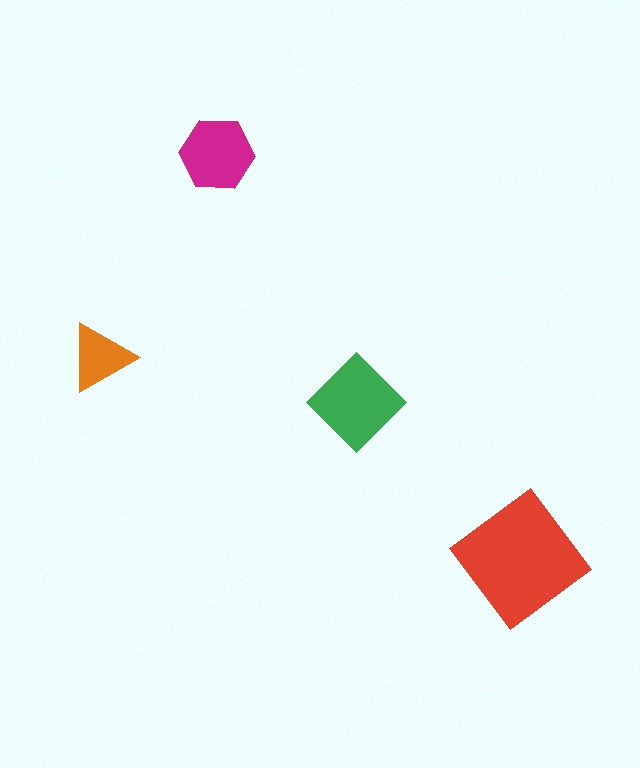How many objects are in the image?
There are 4 objects in the image.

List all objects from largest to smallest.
The red diamond, the green diamond, the magenta hexagon, the orange triangle.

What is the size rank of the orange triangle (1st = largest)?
4th.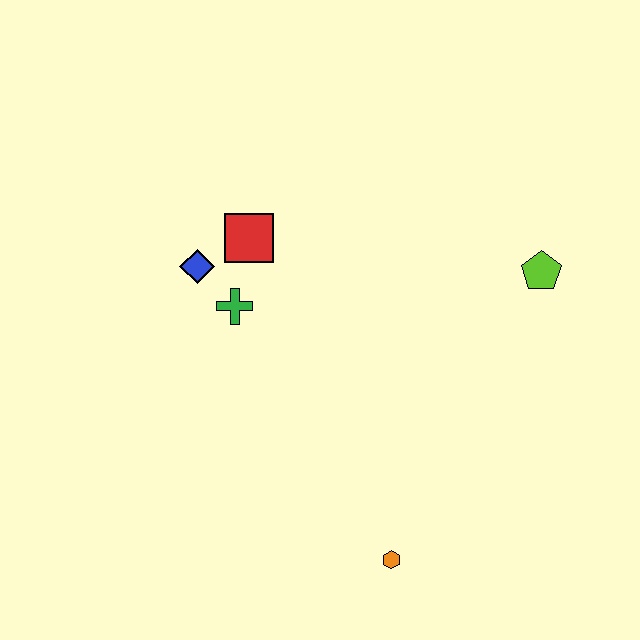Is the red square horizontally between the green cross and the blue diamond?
No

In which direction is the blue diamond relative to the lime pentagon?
The blue diamond is to the left of the lime pentagon.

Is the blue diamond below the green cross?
No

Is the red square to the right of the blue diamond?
Yes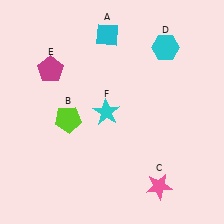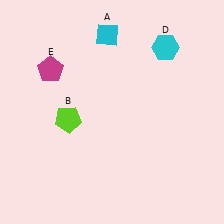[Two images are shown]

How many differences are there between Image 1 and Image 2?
There are 2 differences between the two images.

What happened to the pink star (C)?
The pink star (C) was removed in Image 2. It was in the bottom-right area of Image 1.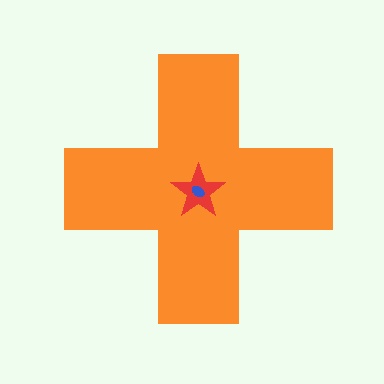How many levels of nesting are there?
3.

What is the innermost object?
The blue ellipse.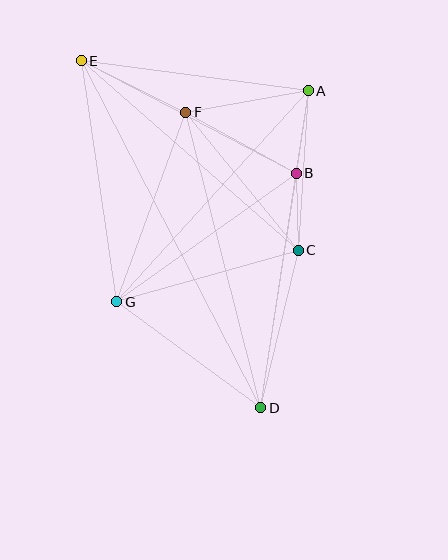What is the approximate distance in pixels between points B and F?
The distance between B and F is approximately 126 pixels.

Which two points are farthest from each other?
Points D and E are farthest from each other.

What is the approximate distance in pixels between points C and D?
The distance between C and D is approximately 162 pixels.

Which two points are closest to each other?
Points B and C are closest to each other.